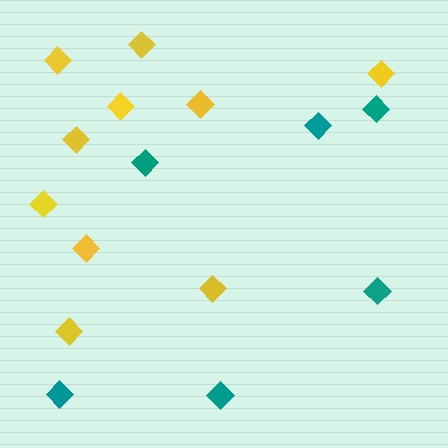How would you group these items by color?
There are 2 groups: one group of teal diamonds (6) and one group of yellow diamonds (10).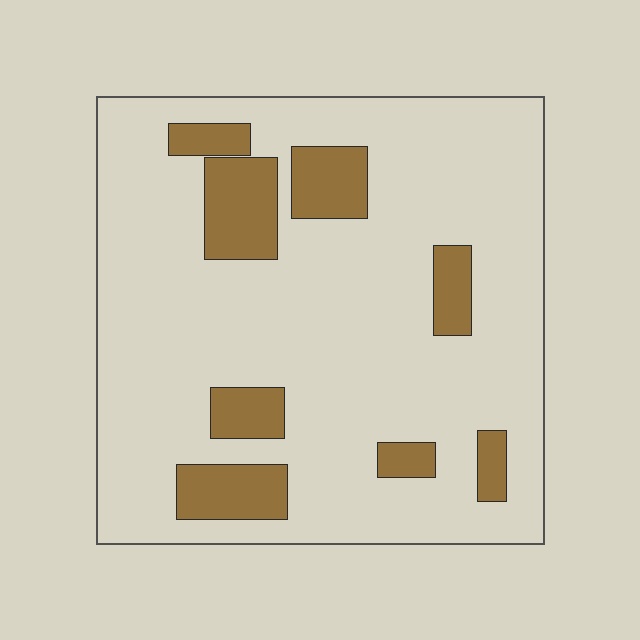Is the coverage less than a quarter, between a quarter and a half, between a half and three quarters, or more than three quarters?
Less than a quarter.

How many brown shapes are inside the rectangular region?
8.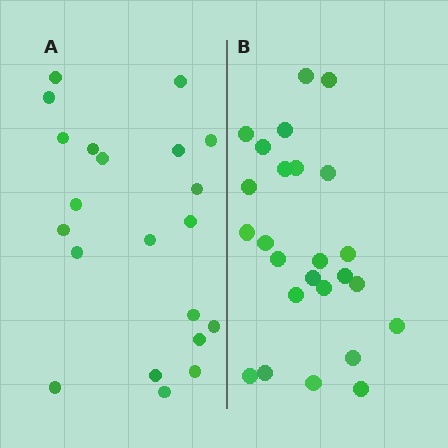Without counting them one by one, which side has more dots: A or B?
Region B (the right region) has more dots.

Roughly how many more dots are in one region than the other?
Region B has about 4 more dots than region A.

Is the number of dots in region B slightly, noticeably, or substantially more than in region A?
Region B has only slightly more — the two regions are fairly close. The ratio is roughly 1.2 to 1.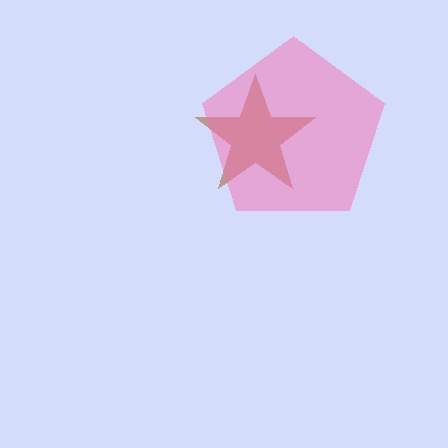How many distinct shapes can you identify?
There are 2 distinct shapes: a brown star, a pink pentagon.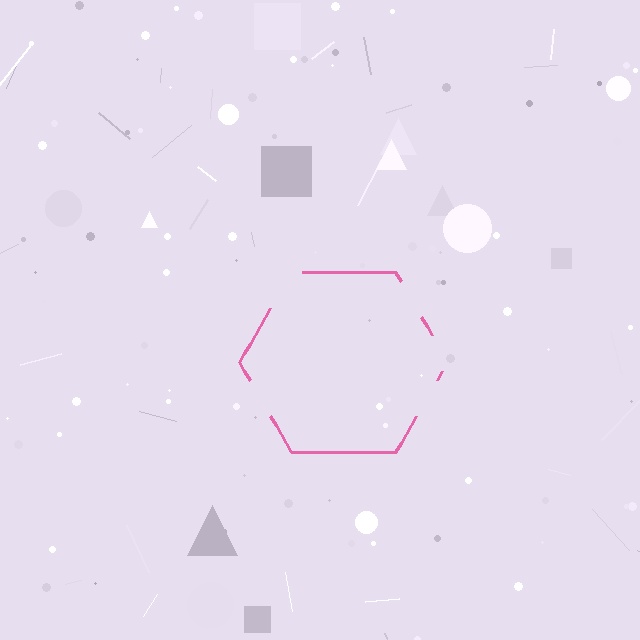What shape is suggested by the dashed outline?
The dashed outline suggests a hexagon.